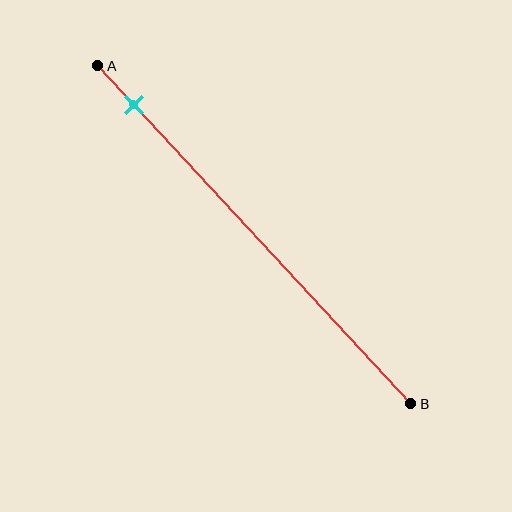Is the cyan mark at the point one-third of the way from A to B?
No, the mark is at about 10% from A, not at the 33% one-third point.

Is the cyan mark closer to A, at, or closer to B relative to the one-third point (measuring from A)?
The cyan mark is closer to point A than the one-third point of segment AB.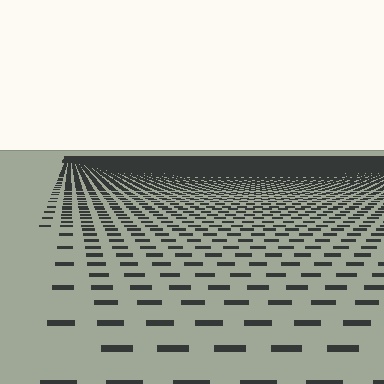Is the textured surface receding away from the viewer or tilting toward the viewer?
The surface is receding away from the viewer. Texture elements get smaller and denser toward the top.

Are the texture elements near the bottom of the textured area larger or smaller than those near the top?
Larger. Near the bottom, elements are closer to the viewer and appear at a bigger on-screen size.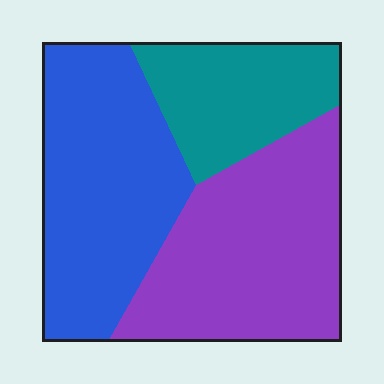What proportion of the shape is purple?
Purple takes up about two fifths (2/5) of the shape.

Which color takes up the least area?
Teal, at roughly 20%.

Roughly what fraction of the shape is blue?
Blue takes up between a quarter and a half of the shape.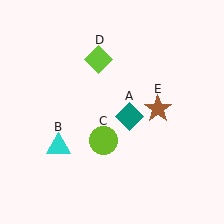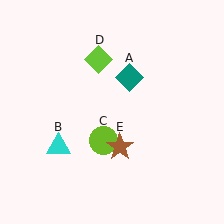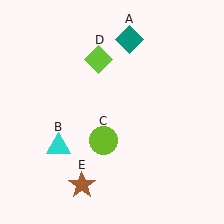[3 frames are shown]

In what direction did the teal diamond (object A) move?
The teal diamond (object A) moved up.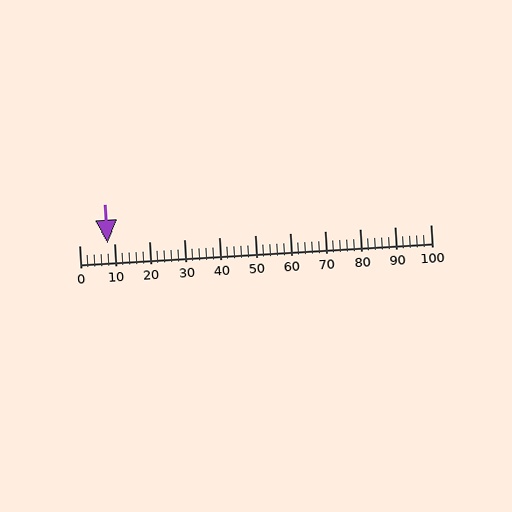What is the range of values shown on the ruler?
The ruler shows values from 0 to 100.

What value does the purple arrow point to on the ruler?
The purple arrow points to approximately 8.